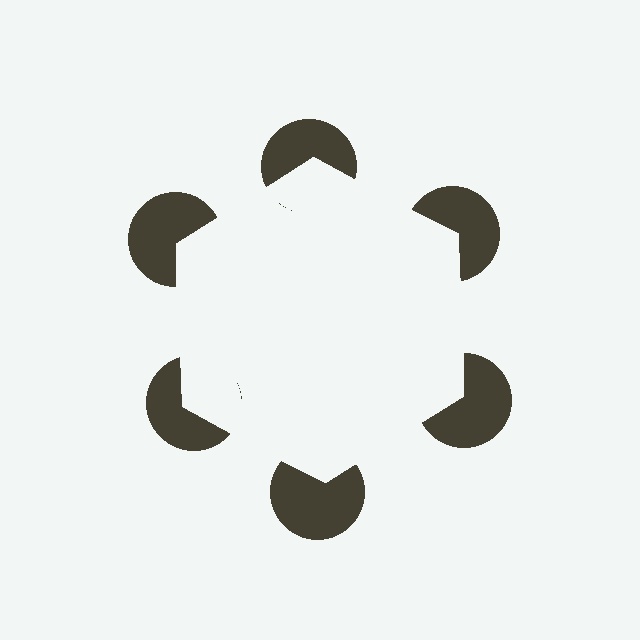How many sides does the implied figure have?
6 sides.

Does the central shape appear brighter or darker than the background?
It typically appears slightly brighter than the background, even though no actual brightness change is drawn.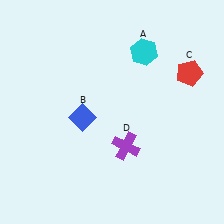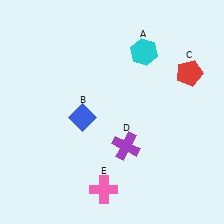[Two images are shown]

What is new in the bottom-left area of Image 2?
A pink cross (E) was added in the bottom-left area of Image 2.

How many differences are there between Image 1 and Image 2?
There is 1 difference between the two images.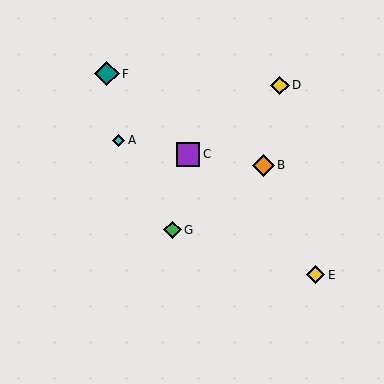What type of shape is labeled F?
Shape F is a teal diamond.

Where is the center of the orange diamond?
The center of the orange diamond is at (263, 166).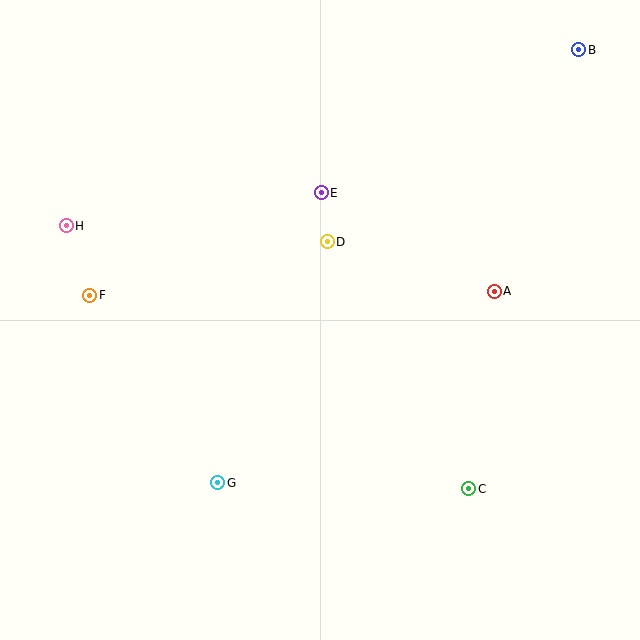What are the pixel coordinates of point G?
Point G is at (217, 483).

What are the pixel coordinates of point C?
Point C is at (469, 489).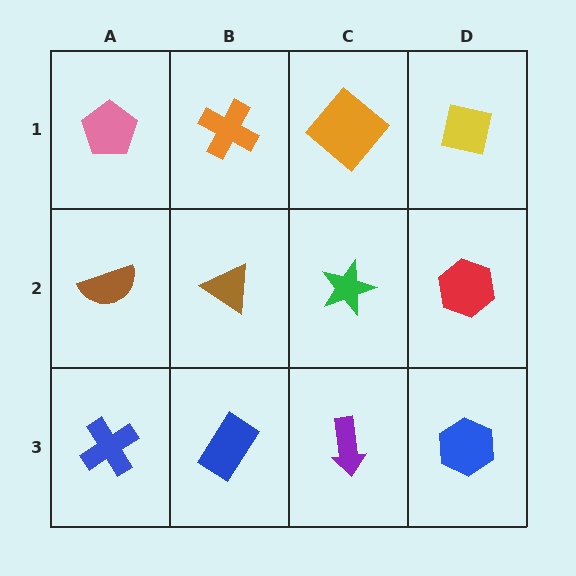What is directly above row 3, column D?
A red hexagon.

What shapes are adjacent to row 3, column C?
A green star (row 2, column C), a blue rectangle (row 3, column B), a blue hexagon (row 3, column D).